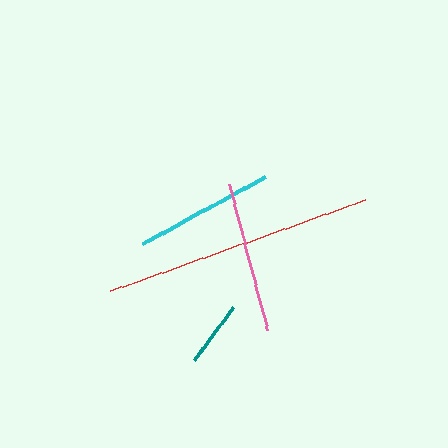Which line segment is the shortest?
The teal line is the shortest at approximately 66 pixels.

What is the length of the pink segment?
The pink segment is approximately 151 pixels long.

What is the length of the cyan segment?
The cyan segment is approximately 139 pixels long.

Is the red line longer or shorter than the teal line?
The red line is longer than the teal line.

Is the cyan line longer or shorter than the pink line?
The pink line is longer than the cyan line.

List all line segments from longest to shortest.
From longest to shortest: red, pink, cyan, teal.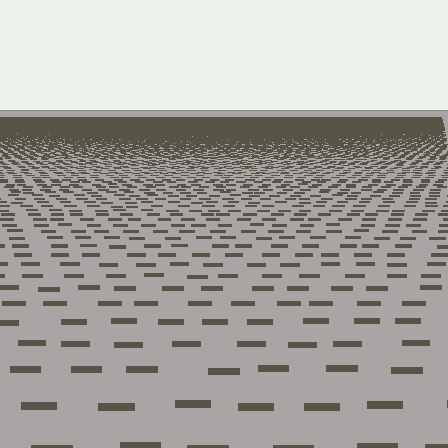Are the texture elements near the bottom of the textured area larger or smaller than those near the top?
Larger. Near the bottom, elements are closer to the viewer and appear at a bigger on-screen size.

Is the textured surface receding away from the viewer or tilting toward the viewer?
The surface is receding away from the viewer. Texture elements get smaller and denser toward the top.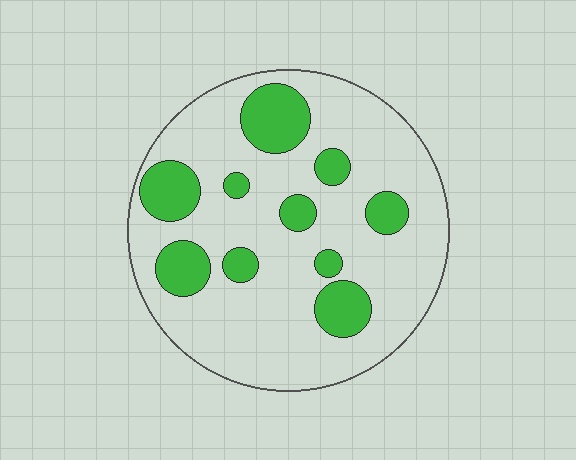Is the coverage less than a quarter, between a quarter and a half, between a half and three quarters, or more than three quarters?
Less than a quarter.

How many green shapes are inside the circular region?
10.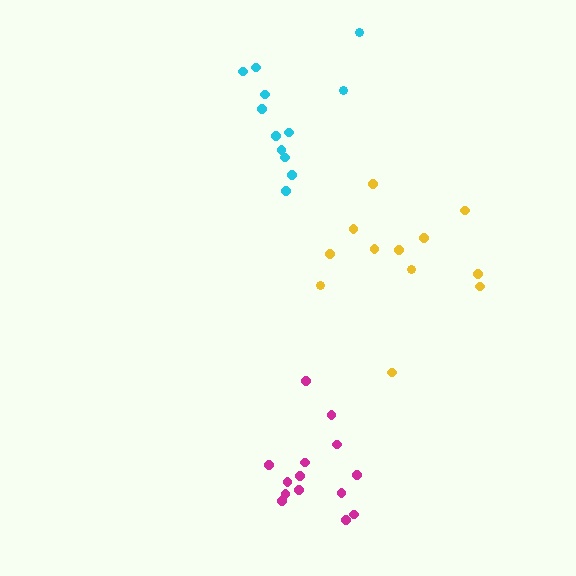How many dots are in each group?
Group 1: 12 dots, Group 2: 12 dots, Group 3: 14 dots (38 total).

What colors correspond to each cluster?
The clusters are colored: yellow, cyan, magenta.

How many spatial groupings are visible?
There are 3 spatial groupings.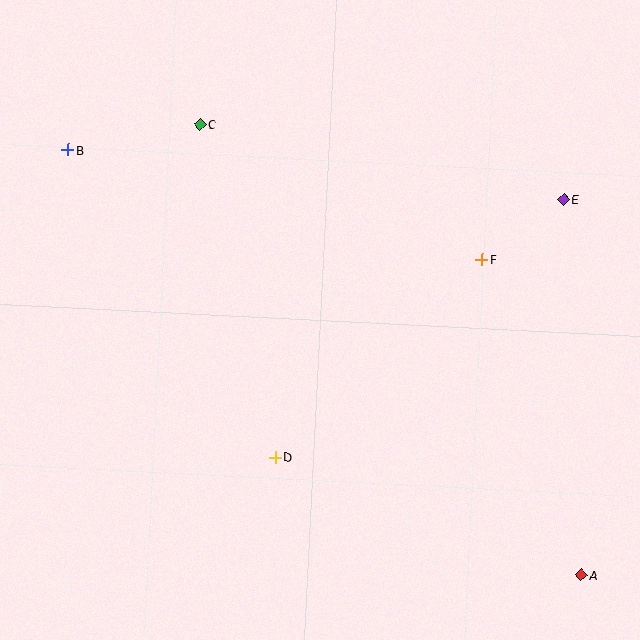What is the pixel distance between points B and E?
The distance between B and E is 498 pixels.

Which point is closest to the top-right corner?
Point E is closest to the top-right corner.